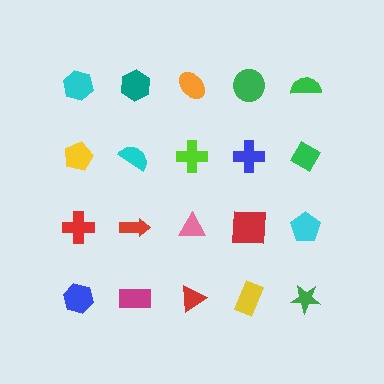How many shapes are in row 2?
5 shapes.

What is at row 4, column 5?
A green star.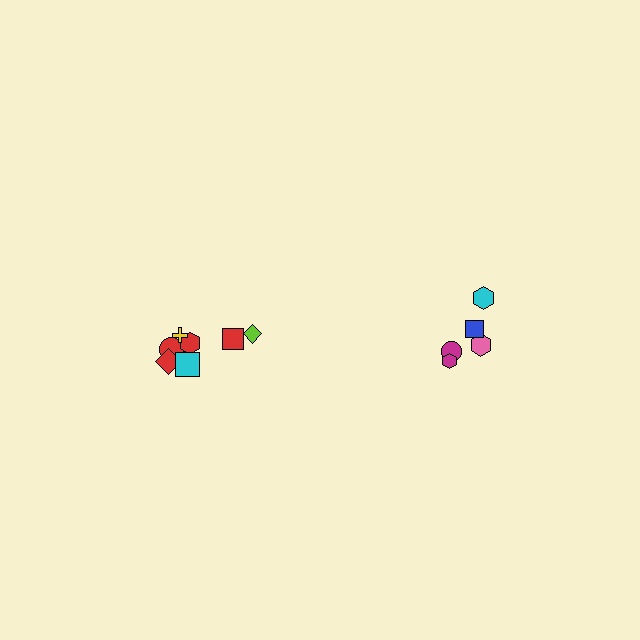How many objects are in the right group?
There are 5 objects.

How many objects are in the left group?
There are 7 objects.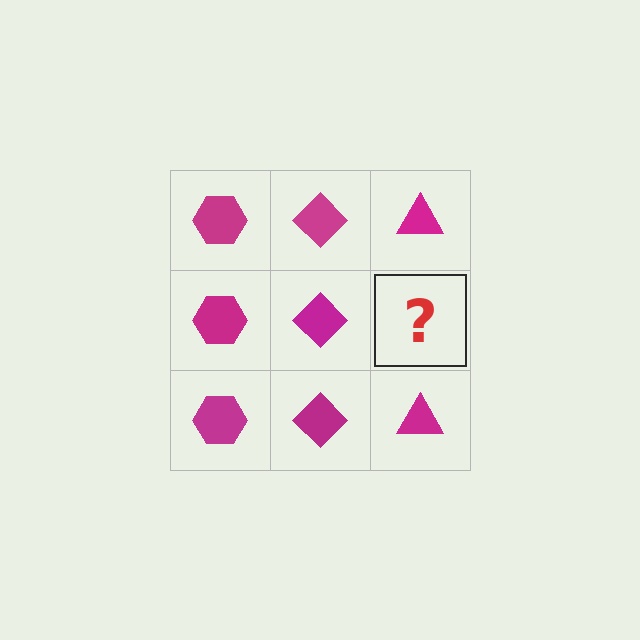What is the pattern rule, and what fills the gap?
The rule is that each column has a consistent shape. The gap should be filled with a magenta triangle.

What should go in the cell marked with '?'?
The missing cell should contain a magenta triangle.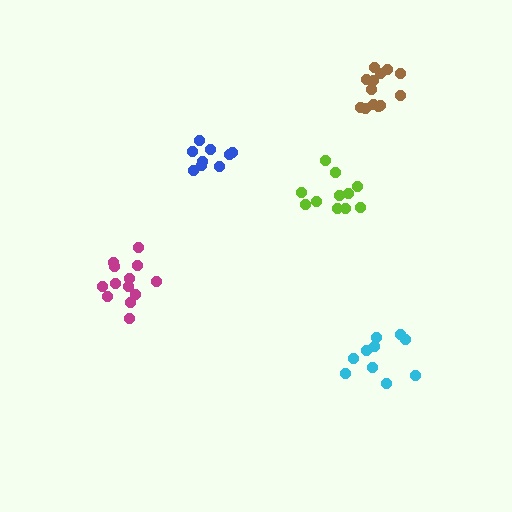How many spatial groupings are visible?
There are 5 spatial groupings.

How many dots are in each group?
Group 1: 13 dots, Group 2: 11 dots, Group 3: 9 dots, Group 4: 13 dots, Group 5: 10 dots (56 total).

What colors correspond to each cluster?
The clusters are colored: brown, lime, blue, magenta, cyan.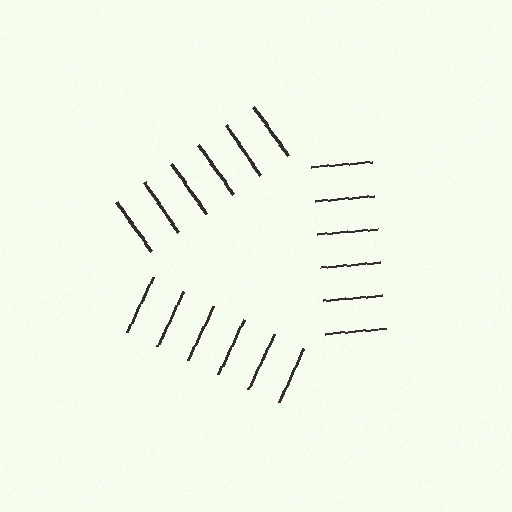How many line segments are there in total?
18 — 6 along each of the 3 edges.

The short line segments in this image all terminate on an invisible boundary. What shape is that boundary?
An illusory triangle — the line segments terminate on its edges but no continuous stroke is drawn.